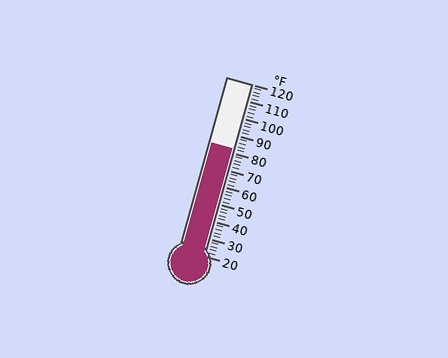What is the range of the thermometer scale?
The thermometer scale ranges from 20°F to 120°F.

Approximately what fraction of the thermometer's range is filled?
The thermometer is filled to approximately 60% of its range.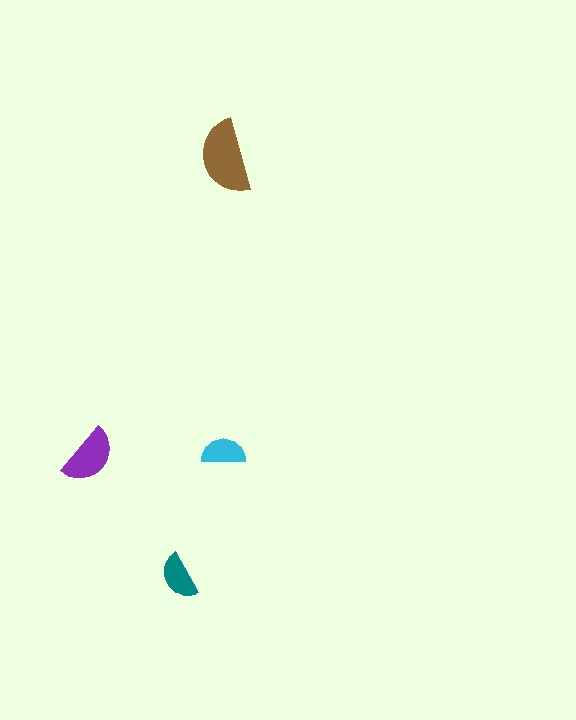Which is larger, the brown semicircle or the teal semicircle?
The brown one.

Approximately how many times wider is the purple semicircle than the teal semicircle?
About 1.5 times wider.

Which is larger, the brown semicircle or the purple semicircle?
The brown one.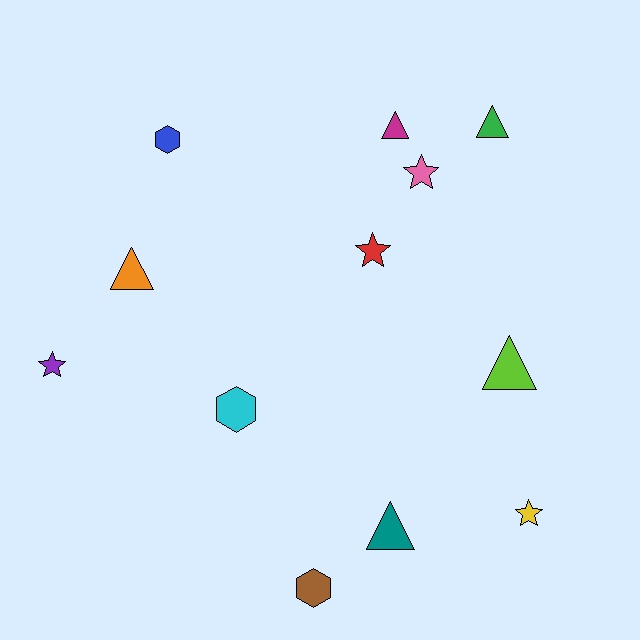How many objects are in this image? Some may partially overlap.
There are 12 objects.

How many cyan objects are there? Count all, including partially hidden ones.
There is 1 cyan object.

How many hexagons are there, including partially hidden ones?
There are 3 hexagons.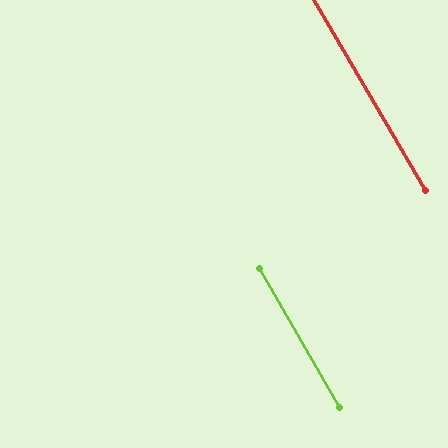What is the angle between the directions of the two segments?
Approximately 0 degrees.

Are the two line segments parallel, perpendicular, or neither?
Parallel — their directions differ by only 0.1°.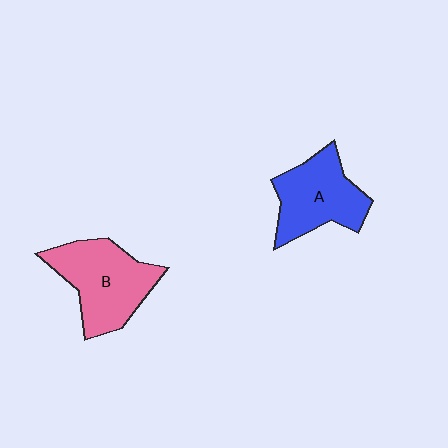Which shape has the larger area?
Shape B (pink).